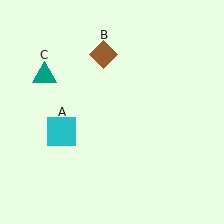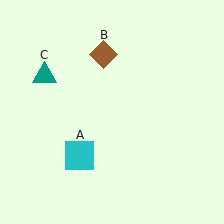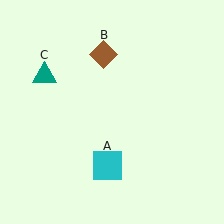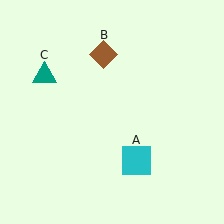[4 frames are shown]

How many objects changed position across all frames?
1 object changed position: cyan square (object A).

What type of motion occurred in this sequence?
The cyan square (object A) rotated counterclockwise around the center of the scene.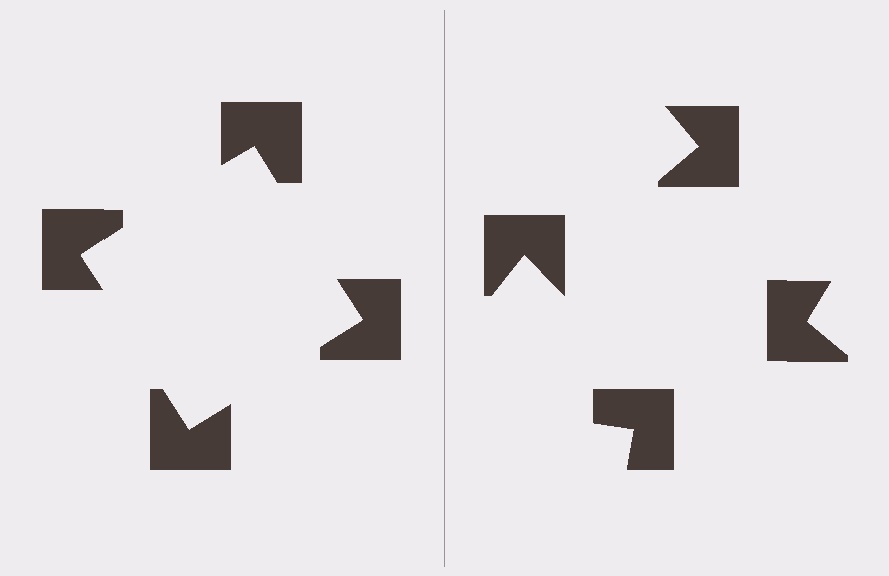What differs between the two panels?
The notched squares are positioned identically on both sides; only the wedge orientations differ. On the left they align to a square; on the right they are misaligned.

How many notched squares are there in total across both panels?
8 — 4 on each side.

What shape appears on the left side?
An illusory square.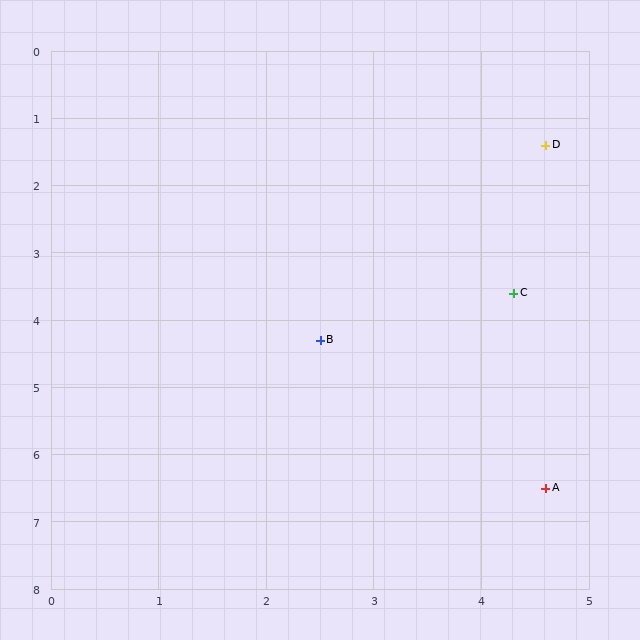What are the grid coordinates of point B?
Point B is at approximately (2.5, 4.3).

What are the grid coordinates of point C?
Point C is at approximately (4.3, 3.6).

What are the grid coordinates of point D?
Point D is at approximately (4.6, 1.4).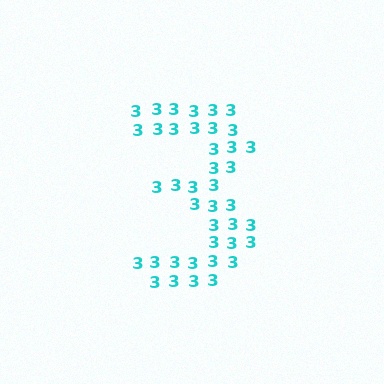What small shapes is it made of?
It is made of small digit 3's.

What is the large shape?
The large shape is the digit 3.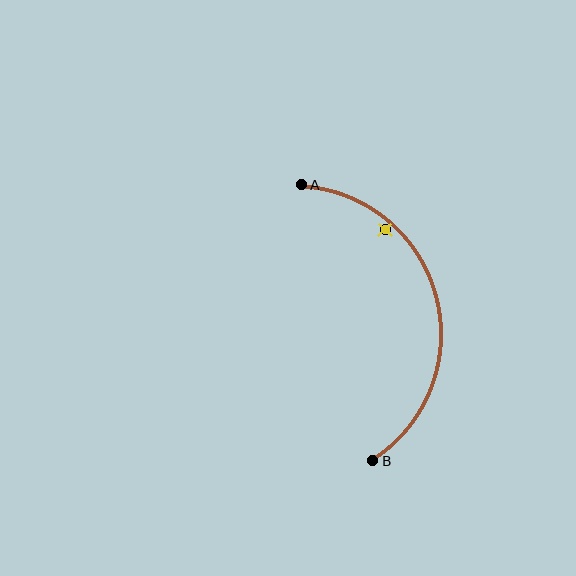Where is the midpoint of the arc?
The arc midpoint is the point on the curve farthest from the straight line joining A and B. It sits to the right of that line.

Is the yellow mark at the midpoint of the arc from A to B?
No — the yellow mark does not lie on the arc at all. It sits slightly inside the curve.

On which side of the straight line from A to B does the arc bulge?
The arc bulges to the right of the straight line connecting A and B.